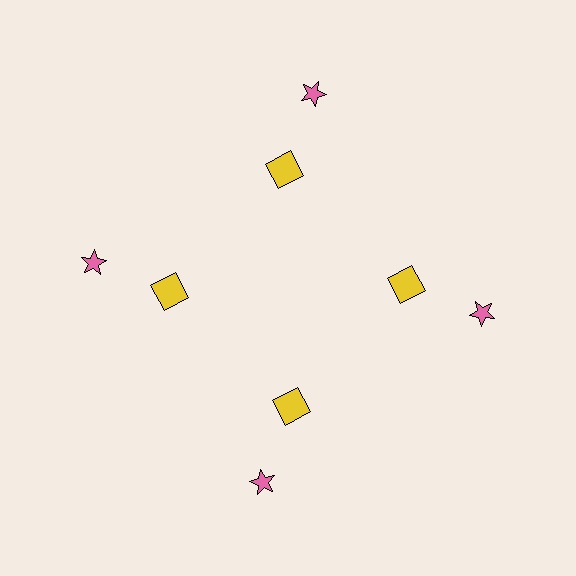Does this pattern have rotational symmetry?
Yes, this pattern has 4-fold rotational symmetry. It looks the same after rotating 90 degrees around the center.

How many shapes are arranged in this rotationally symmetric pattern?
There are 8 shapes, arranged in 4 groups of 2.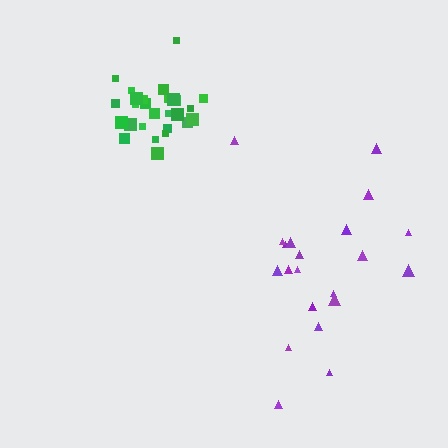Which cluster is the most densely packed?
Green.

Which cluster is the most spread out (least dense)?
Purple.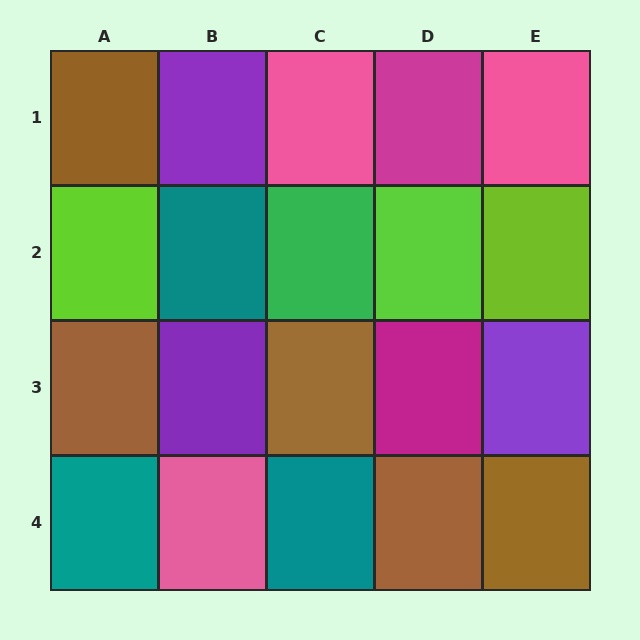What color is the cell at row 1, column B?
Purple.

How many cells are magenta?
2 cells are magenta.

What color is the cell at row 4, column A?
Teal.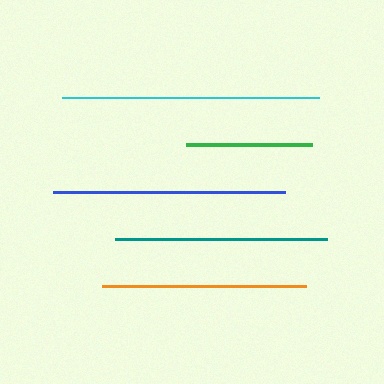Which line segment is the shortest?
The green line is the shortest at approximately 126 pixels.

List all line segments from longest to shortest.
From longest to shortest: cyan, blue, teal, orange, green.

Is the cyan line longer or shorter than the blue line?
The cyan line is longer than the blue line.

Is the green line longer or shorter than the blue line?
The blue line is longer than the green line.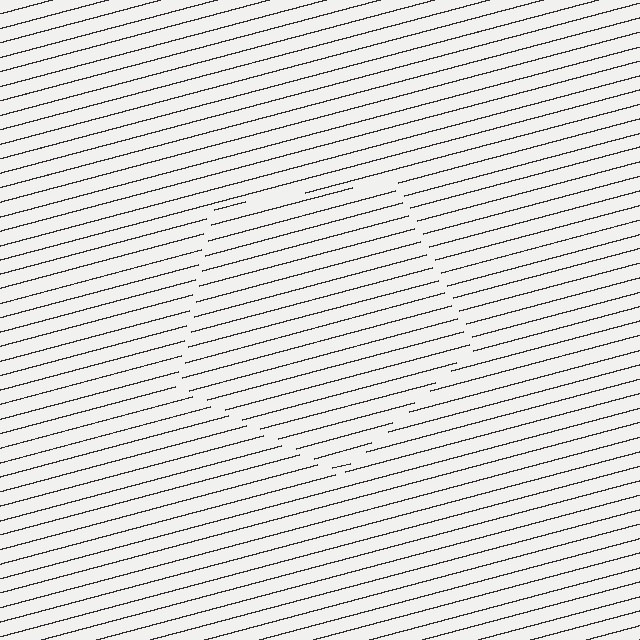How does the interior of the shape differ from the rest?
The interior of the shape contains the same grating, shifted by half a period — the contour is defined by the phase discontinuity where line-ends from the inner and outer gratings abut.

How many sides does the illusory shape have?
5 sides — the line-ends trace a pentagon.